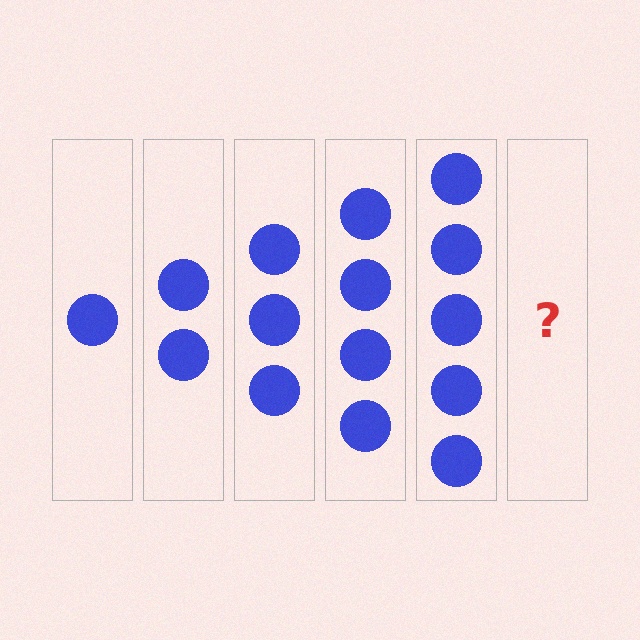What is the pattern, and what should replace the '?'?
The pattern is that each step adds one more circle. The '?' should be 6 circles.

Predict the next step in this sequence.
The next step is 6 circles.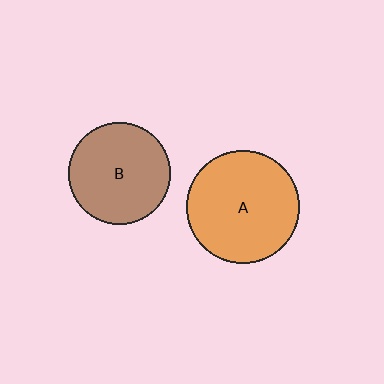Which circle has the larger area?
Circle A (orange).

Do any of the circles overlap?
No, none of the circles overlap.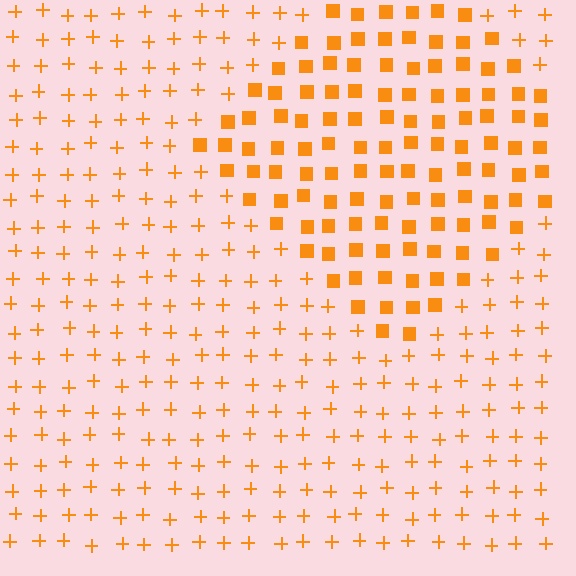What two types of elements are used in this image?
The image uses squares inside the diamond region and plus signs outside it.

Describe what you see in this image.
The image is filled with small orange elements arranged in a uniform grid. A diamond-shaped region contains squares, while the surrounding area contains plus signs. The boundary is defined purely by the change in element shape.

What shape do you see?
I see a diamond.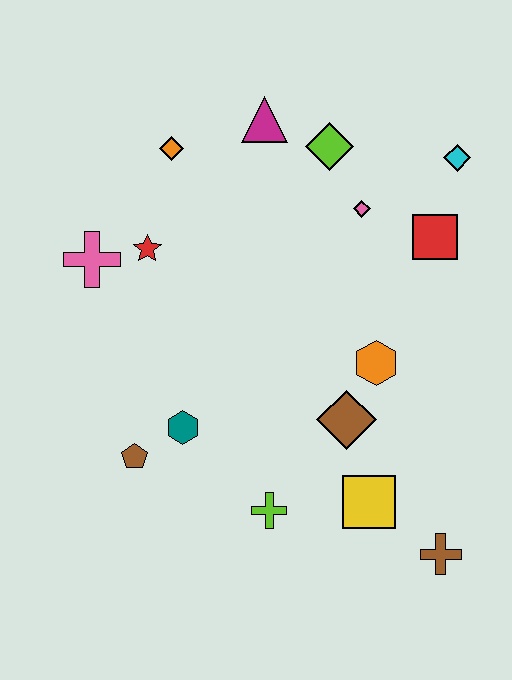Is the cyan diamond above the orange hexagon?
Yes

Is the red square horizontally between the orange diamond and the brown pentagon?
No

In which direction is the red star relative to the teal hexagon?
The red star is above the teal hexagon.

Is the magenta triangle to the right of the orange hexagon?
No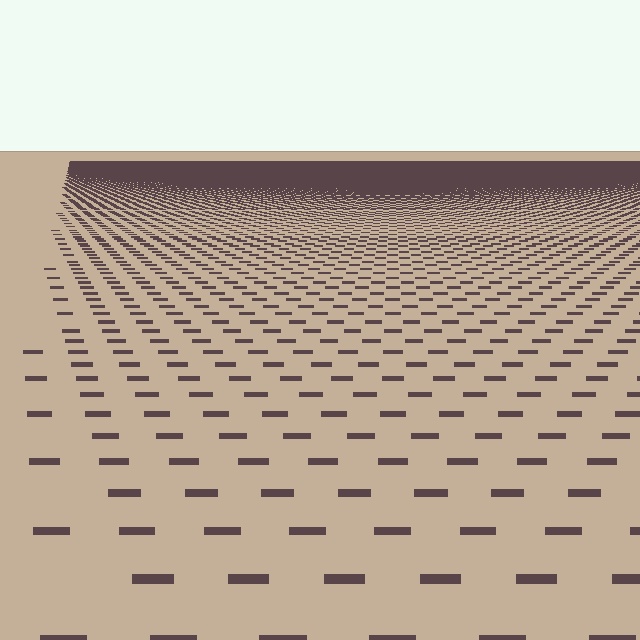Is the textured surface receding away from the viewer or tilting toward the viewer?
The surface is receding away from the viewer. Texture elements get smaller and denser toward the top.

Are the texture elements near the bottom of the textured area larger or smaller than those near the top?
Larger. Near the bottom, elements are closer to the viewer and appear at a bigger on-screen size.